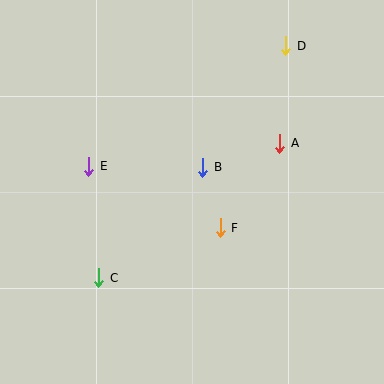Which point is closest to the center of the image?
Point B at (203, 167) is closest to the center.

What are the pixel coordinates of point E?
Point E is at (89, 166).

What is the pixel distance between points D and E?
The distance between D and E is 231 pixels.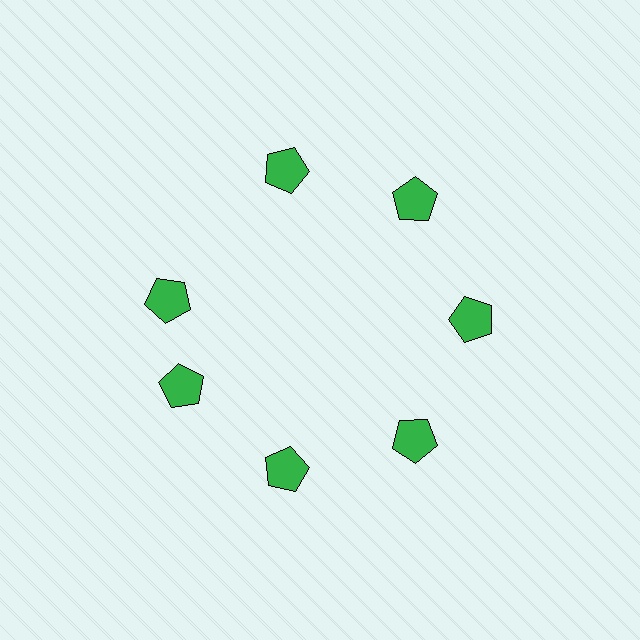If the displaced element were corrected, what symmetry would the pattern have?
It would have 7-fold rotational symmetry — the pattern would map onto itself every 51 degrees.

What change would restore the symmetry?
The symmetry would be restored by rotating it back into even spacing with its neighbors so that all 7 pentagons sit at equal angles and equal distance from the center.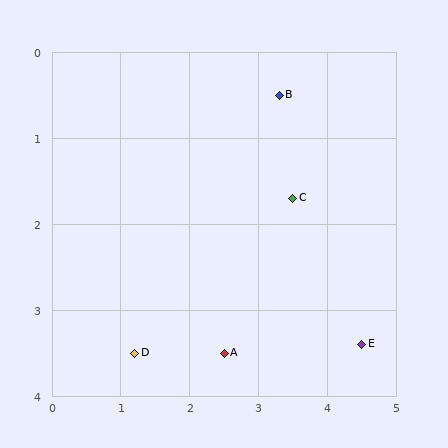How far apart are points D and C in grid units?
Points D and C are about 2.9 grid units apart.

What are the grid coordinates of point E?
Point E is at approximately (4.5, 3.4).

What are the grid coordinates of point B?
Point B is at approximately (3.3, 0.5).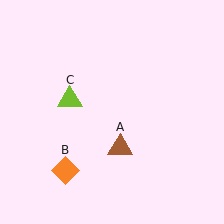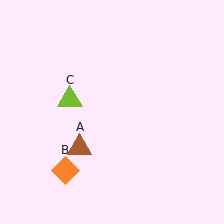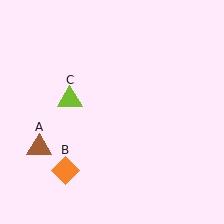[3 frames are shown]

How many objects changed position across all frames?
1 object changed position: brown triangle (object A).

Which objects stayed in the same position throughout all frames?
Orange diamond (object B) and lime triangle (object C) remained stationary.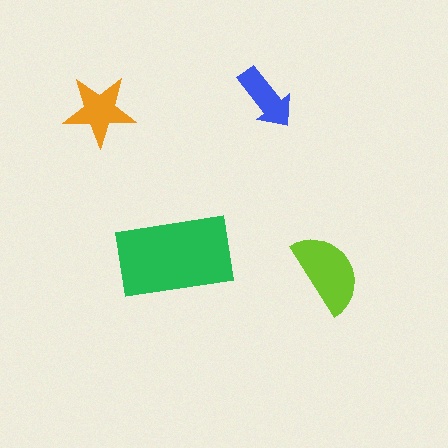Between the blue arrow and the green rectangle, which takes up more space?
The green rectangle.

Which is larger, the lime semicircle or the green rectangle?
The green rectangle.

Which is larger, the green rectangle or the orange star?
The green rectangle.